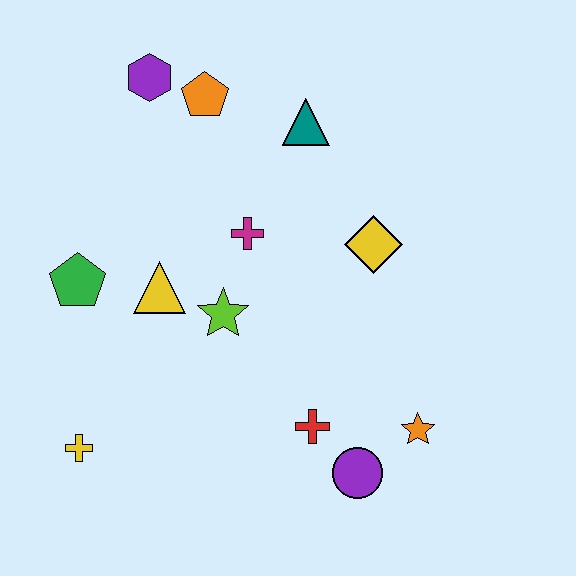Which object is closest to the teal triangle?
The orange pentagon is closest to the teal triangle.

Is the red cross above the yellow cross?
Yes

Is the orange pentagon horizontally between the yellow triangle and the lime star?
Yes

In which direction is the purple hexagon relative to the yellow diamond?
The purple hexagon is to the left of the yellow diamond.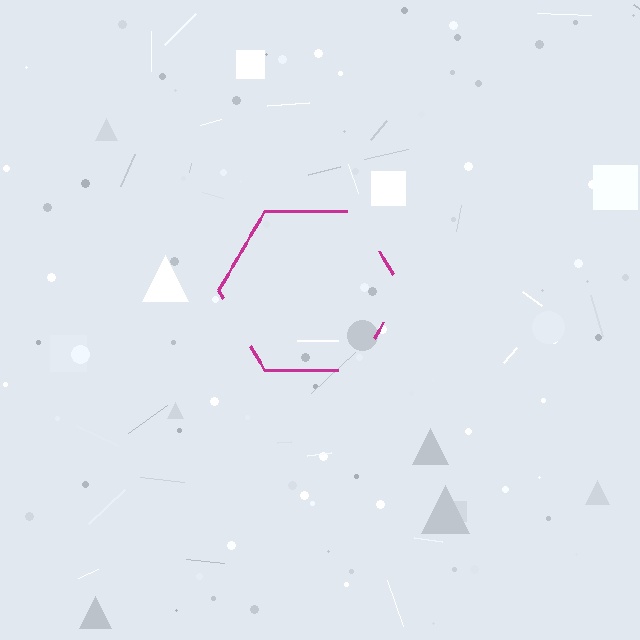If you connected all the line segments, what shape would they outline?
They would outline a hexagon.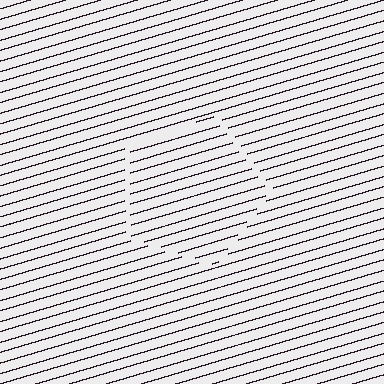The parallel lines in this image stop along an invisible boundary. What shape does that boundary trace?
An illusory pentagon. The interior of the shape contains the same grating, shifted by half a period — the contour is defined by the phase discontinuity where line-ends from the inner and outer gratings abut.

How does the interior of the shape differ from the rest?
The interior of the shape contains the same grating, shifted by half a period — the contour is defined by the phase discontinuity where line-ends from the inner and outer gratings abut.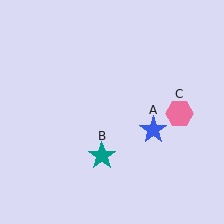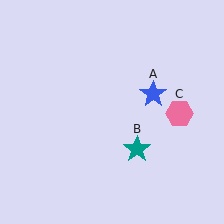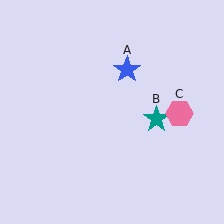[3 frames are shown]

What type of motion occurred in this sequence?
The blue star (object A), teal star (object B) rotated counterclockwise around the center of the scene.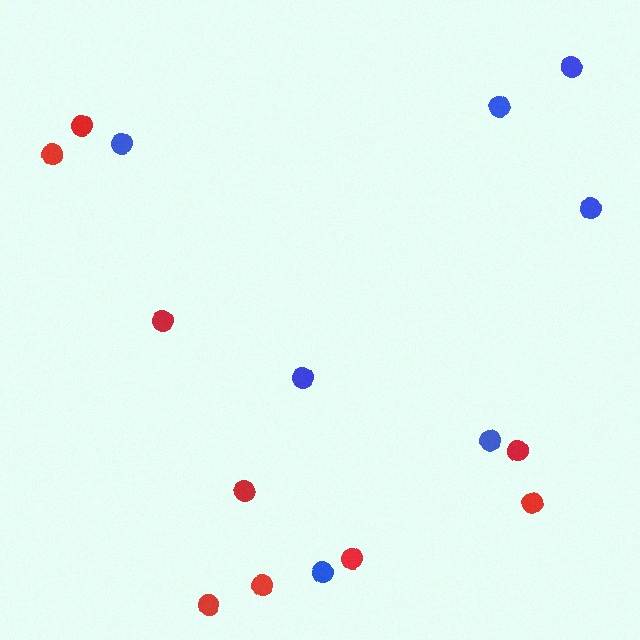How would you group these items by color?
There are 2 groups: one group of red circles (9) and one group of blue circles (7).